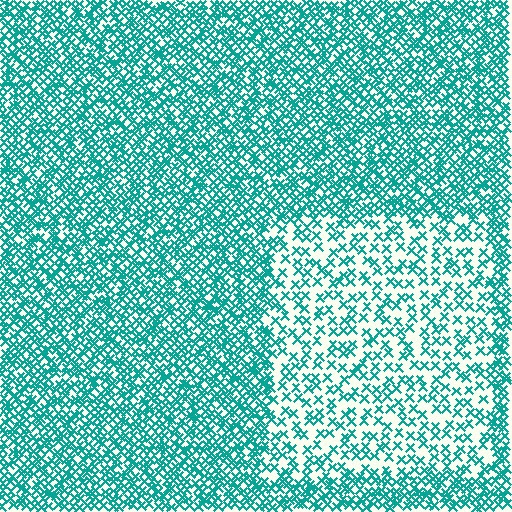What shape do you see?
I see a rectangle.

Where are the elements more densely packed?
The elements are more densely packed outside the rectangle boundary.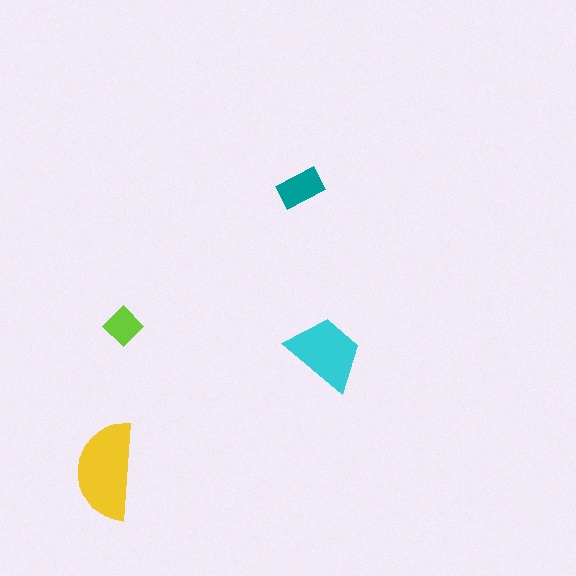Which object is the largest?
The yellow semicircle.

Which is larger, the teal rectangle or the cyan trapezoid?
The cyan trapezoid.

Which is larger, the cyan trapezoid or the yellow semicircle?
The yellow semicircle.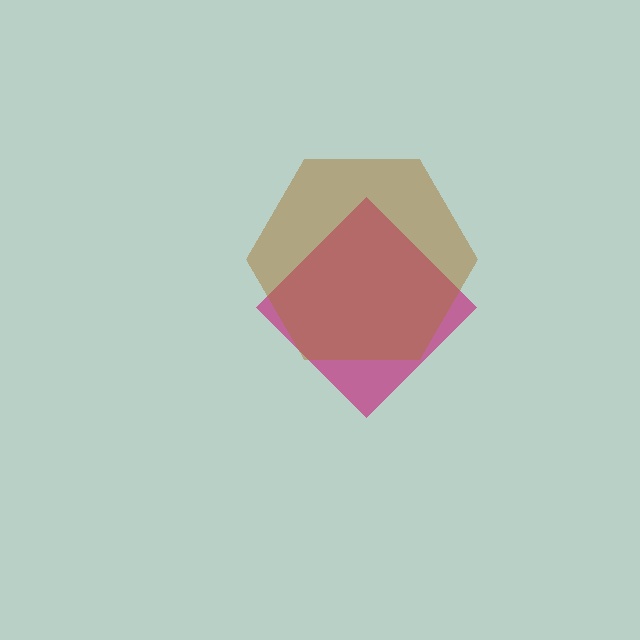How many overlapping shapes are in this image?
There are 2 overlapping shapes in the image.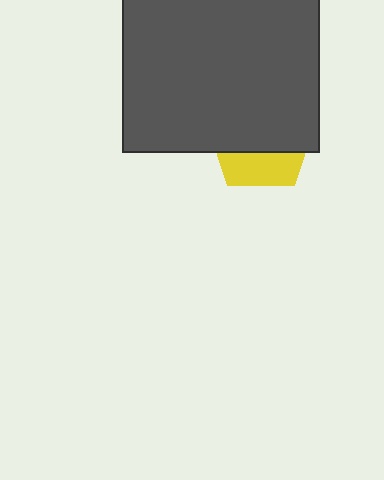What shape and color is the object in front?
The object in front is a dark gray square.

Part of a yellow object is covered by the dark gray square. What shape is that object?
It is a pentagon.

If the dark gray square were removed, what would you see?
You would see the complete yellow pentagon.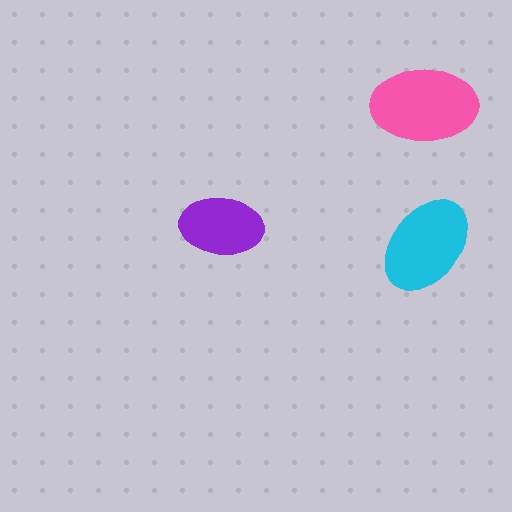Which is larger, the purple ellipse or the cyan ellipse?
The cyan one.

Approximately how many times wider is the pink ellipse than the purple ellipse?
About 1.5 times wider.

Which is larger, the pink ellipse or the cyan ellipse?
The pink one.